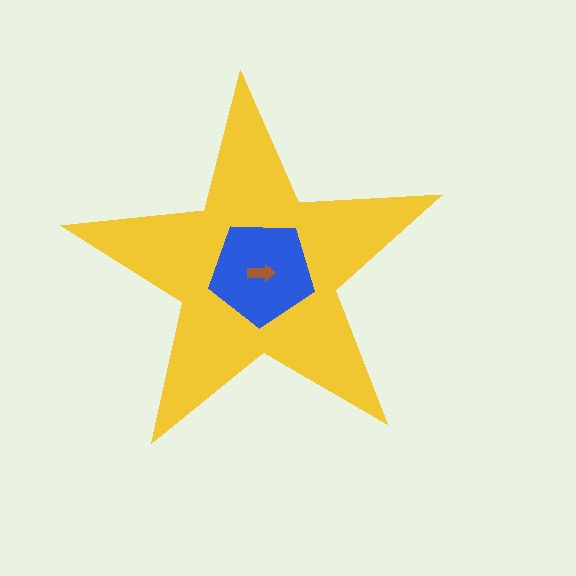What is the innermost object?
The brown arrow.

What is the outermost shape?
The yellow star.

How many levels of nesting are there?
3.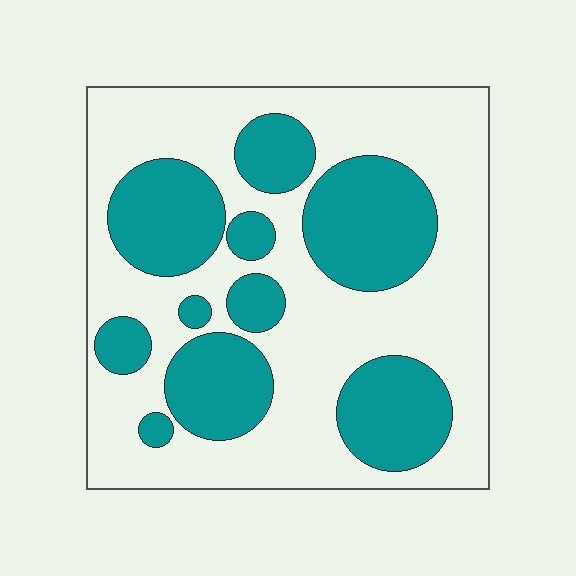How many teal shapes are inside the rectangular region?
10.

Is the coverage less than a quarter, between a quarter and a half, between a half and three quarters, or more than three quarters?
Between a quarter and a half.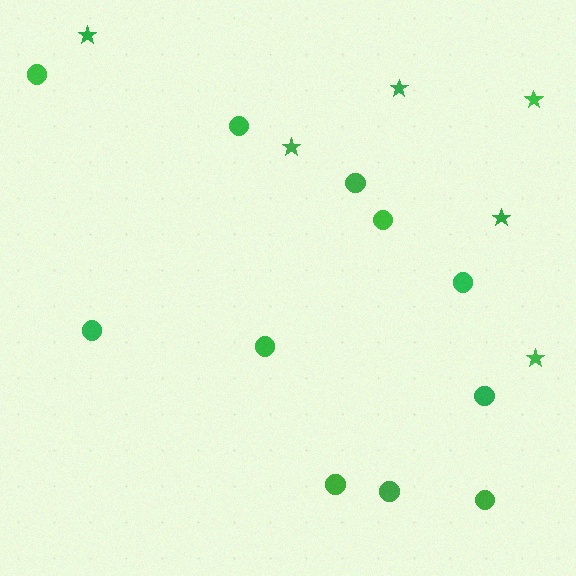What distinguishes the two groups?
There are 2 groups: one group of stars (6) and one group of circles (11).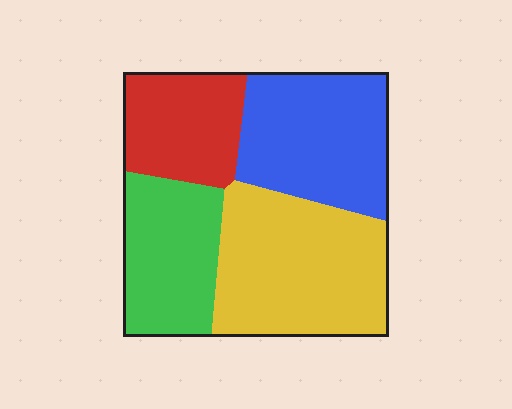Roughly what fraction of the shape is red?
Red covers 18% of the shape.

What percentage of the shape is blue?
Blue covers 27% of the shape.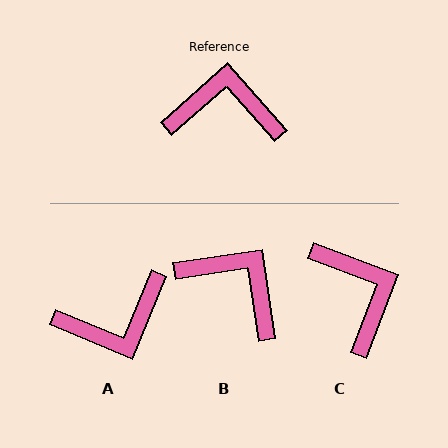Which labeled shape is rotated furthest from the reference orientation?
A, about 154 degrees away.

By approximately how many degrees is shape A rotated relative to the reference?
Approximately 154 degrees clockwise.